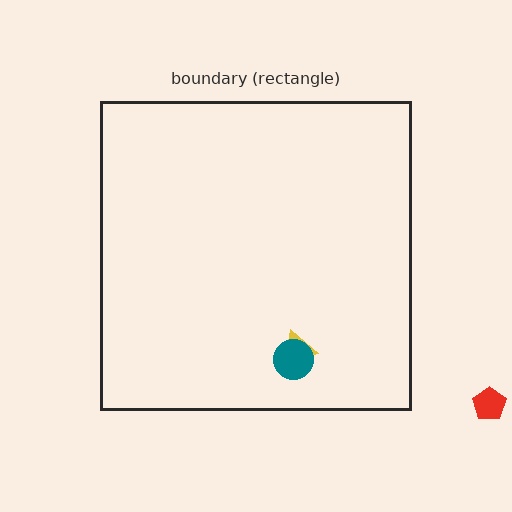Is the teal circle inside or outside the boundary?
Inside.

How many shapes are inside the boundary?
2 inside, 1 outside.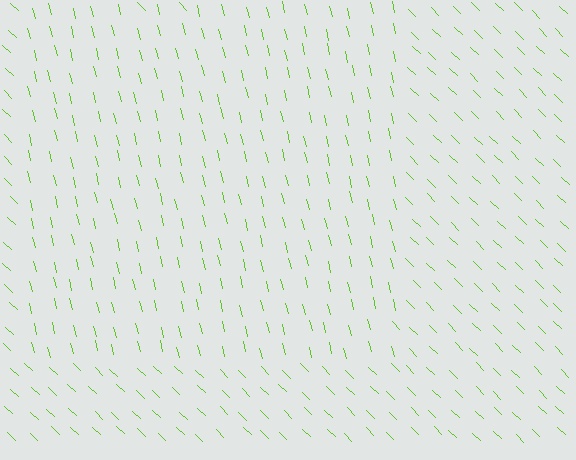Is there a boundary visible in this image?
Yes, there is a texture boundary formed by a change in line orientation.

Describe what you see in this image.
The image is filled with small lime line segments. A rectangle region in the image has lines oriented differently from the surrounding lines, creating a visible texture boundary.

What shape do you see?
I see a rectangle.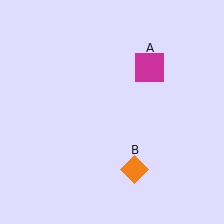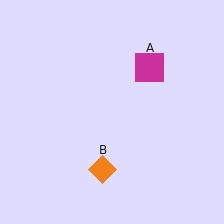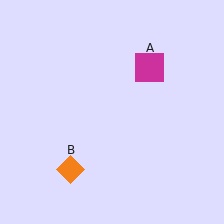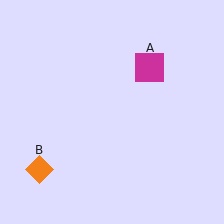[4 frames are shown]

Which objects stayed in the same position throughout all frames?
Magenta square (object A) remained stationary.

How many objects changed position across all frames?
1 object changed position: orange diamond (object B).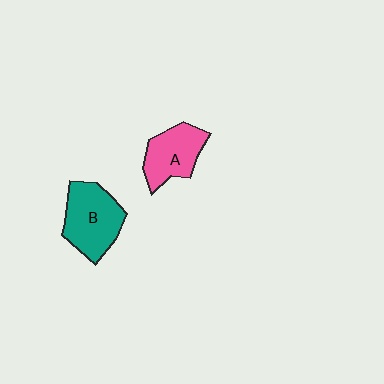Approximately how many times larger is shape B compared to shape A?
Approximately 1.3 times.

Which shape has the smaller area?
Shape A (pink).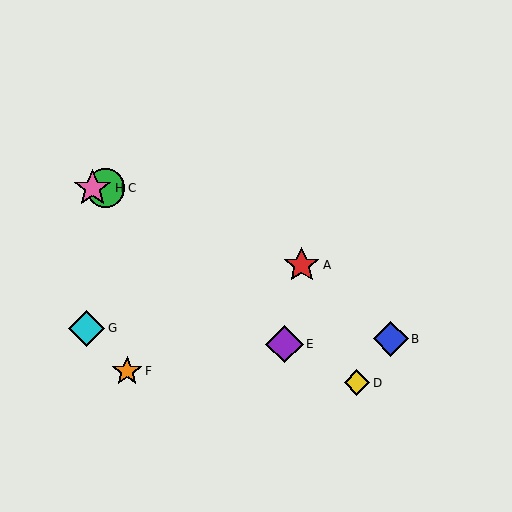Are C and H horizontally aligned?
Yes, both are at y≈188.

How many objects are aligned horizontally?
2 objects (C, H) are aligned horizontally.